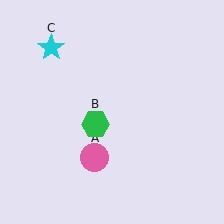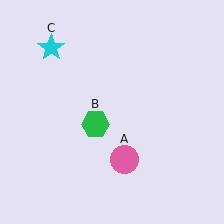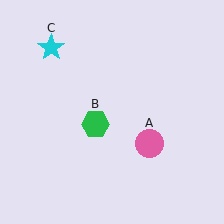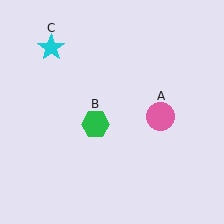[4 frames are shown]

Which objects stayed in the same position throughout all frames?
Green hexagon (object B) and cyan star (object C) remained stationary.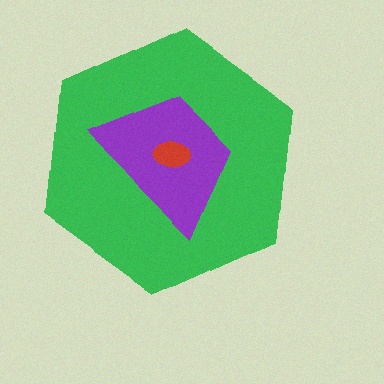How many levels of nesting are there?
3.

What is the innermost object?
The red ellipse.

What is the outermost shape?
The green hexagon.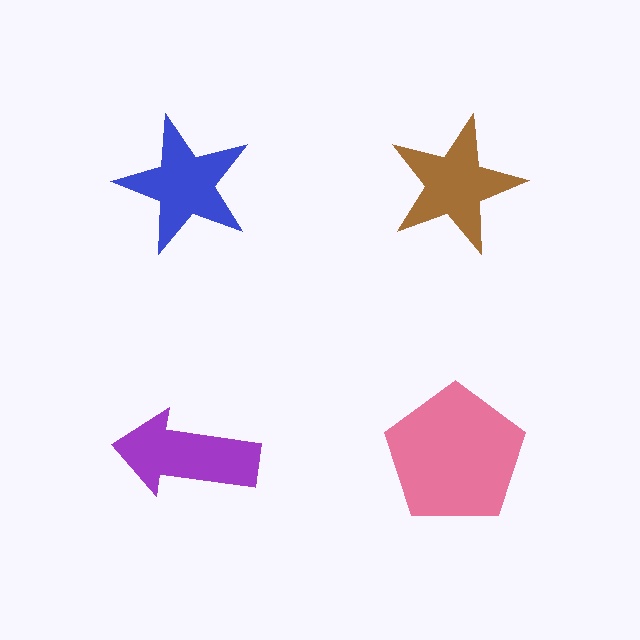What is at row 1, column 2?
A brown star.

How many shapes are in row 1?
2 shapes.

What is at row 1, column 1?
A blue star.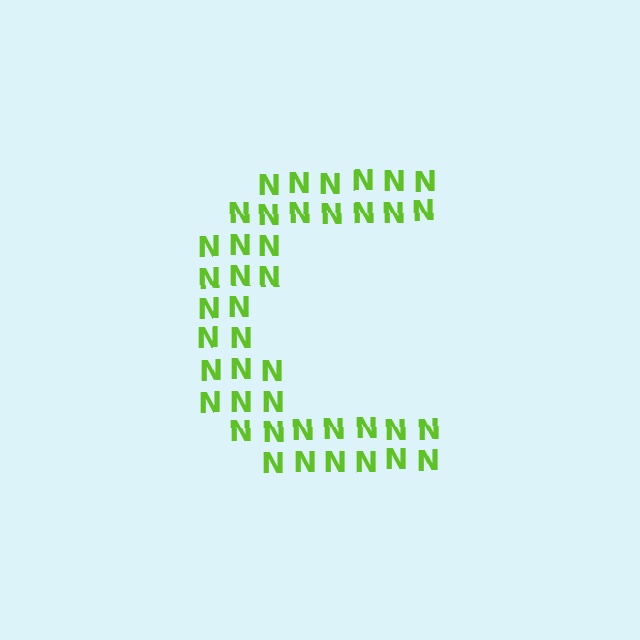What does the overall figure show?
The overall figure shows the letter C.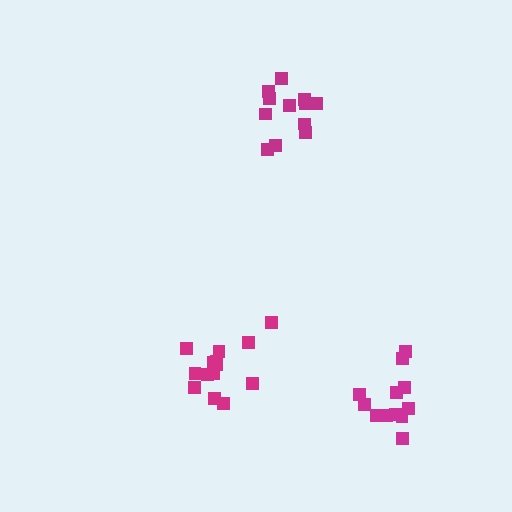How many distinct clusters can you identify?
There are 3 distinct clusters.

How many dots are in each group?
Group 1: 12 dots, Group 2: 12 dots, Group 3: 14 dots (38 total).